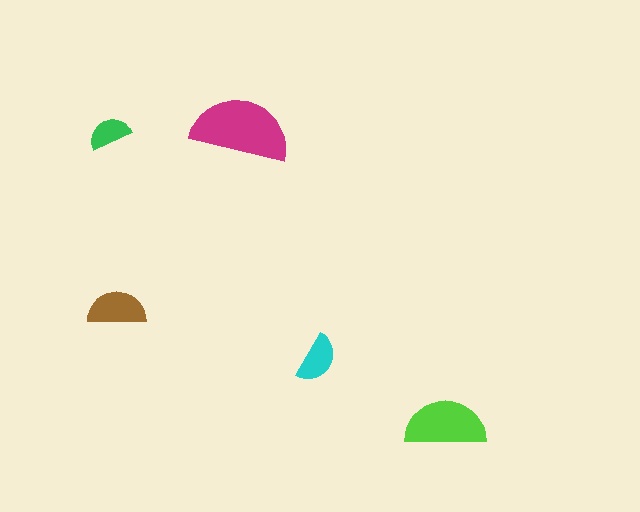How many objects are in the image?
There are 5 objects in the image.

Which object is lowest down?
The lime semicircle is bottommost.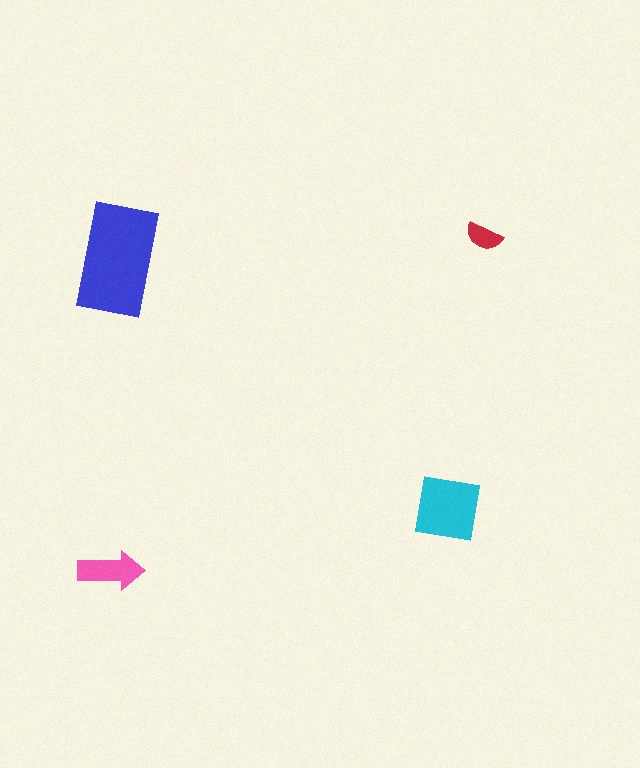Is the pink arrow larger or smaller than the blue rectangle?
Smaller.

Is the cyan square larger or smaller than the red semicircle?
Larger.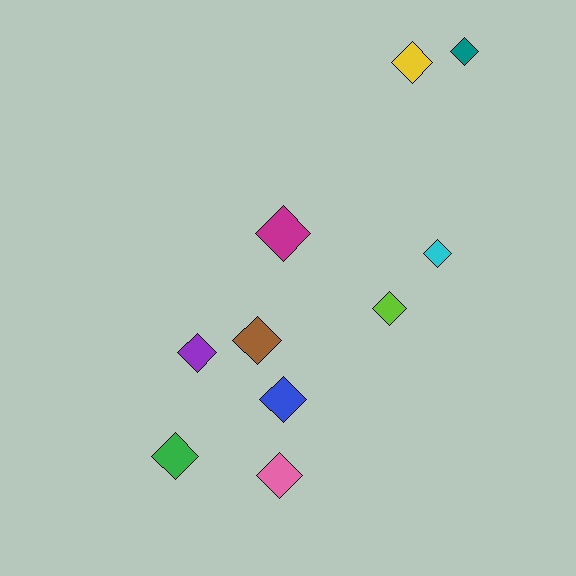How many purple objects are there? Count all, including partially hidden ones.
There is 1 purple object.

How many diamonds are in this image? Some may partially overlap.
There are 10 diamonds.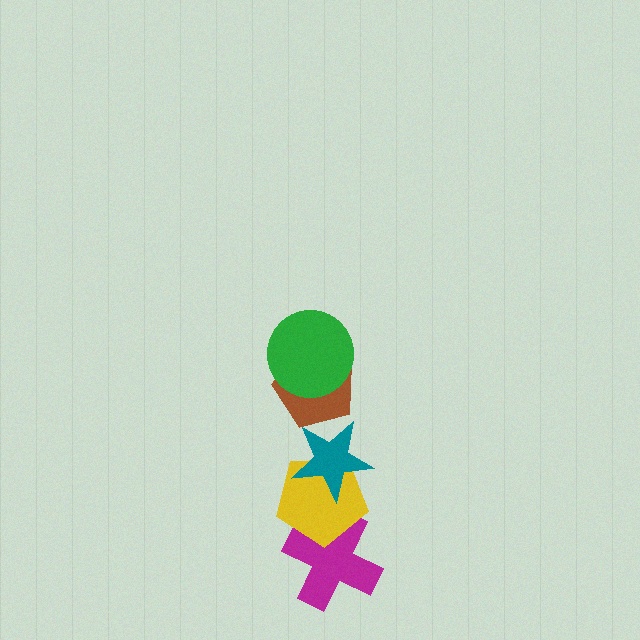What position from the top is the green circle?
The green circle is 1st from the top.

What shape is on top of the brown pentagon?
The green circle is on top of the brown pentagon.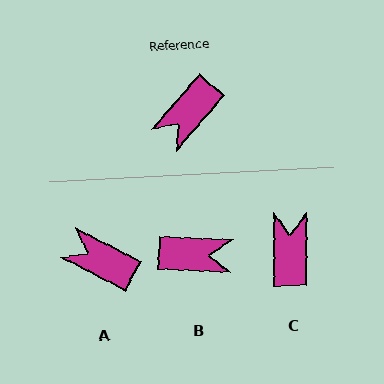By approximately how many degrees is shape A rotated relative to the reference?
Approximately 77 degrees clockwise.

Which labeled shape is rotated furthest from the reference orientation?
C, about 139 degrees away.